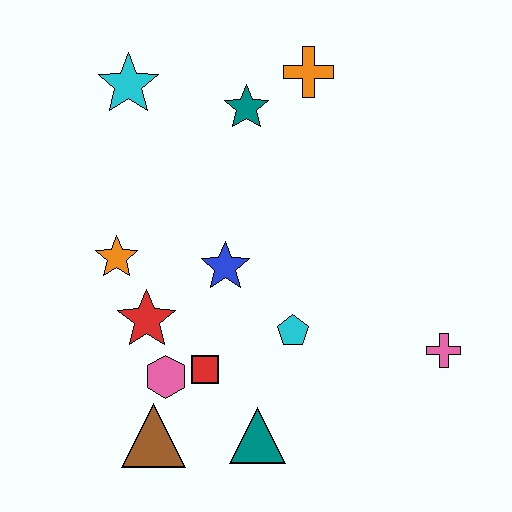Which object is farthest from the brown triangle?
The orange cross is farthest from the brown triangle.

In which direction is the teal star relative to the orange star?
The teal star is above the orange star.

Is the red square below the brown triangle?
No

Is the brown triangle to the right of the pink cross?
No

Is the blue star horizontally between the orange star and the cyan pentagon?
Yes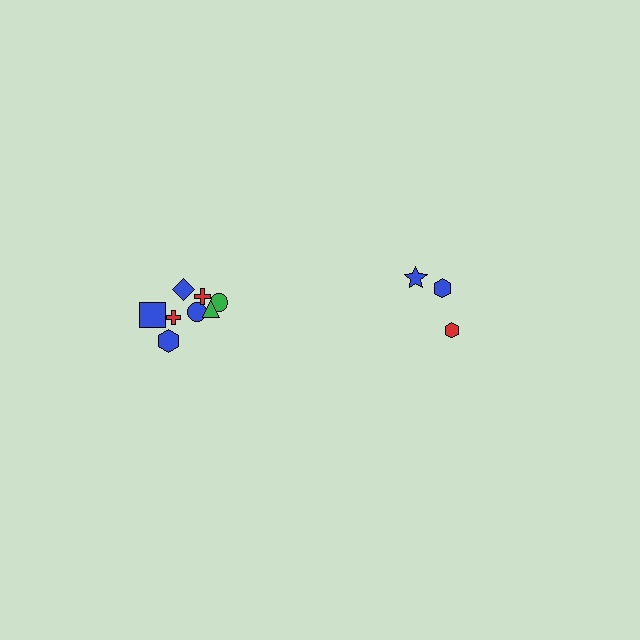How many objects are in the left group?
There are 8 objects.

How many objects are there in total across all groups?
There are 11 objects.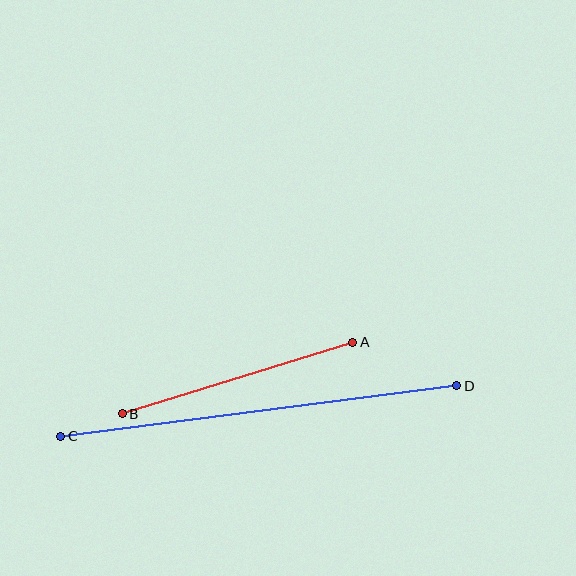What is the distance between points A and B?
The distance is approximately 242 pixels.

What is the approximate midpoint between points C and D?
The midpoint is at approximately (259, 411) pixels.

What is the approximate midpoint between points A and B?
The midpoint is at approximately (238, 378) pixels.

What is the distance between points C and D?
The distance is approximately 399 pixels.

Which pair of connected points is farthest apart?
Points C and D are farthest apart.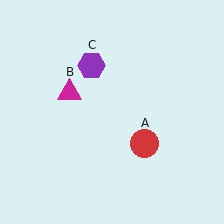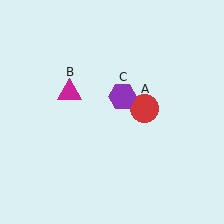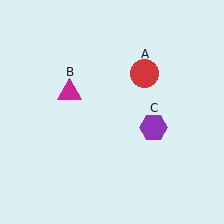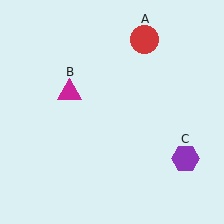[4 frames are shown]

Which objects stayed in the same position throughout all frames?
Magenta triangle (object B) remained stationary.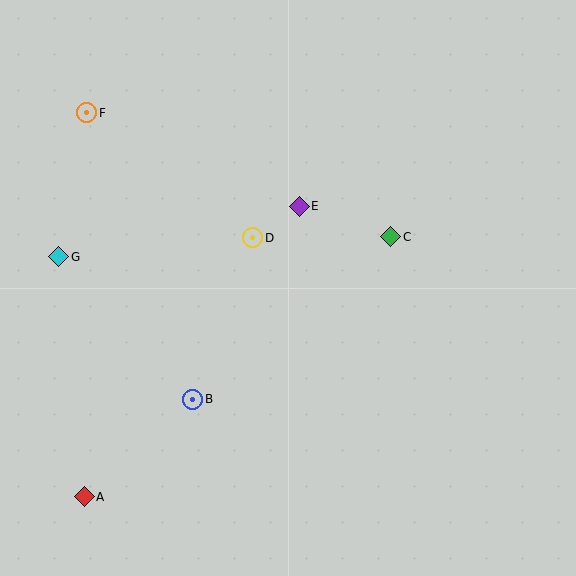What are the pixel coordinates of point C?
Point C is at (391, 237).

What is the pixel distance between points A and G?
The distance between A and G is 241 pixels.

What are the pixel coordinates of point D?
Point D is at (253, 238).